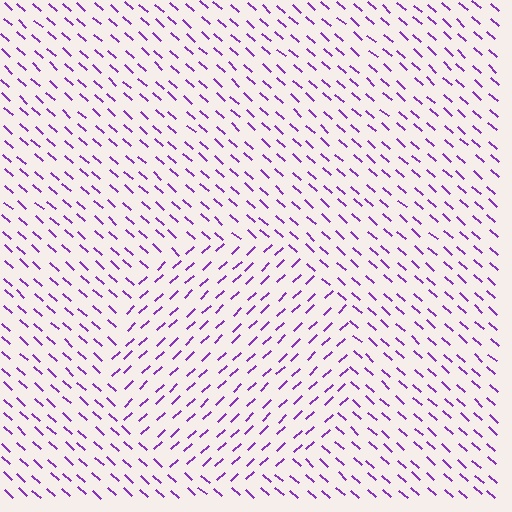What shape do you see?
I see a circle.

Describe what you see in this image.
The image is filled with small purple line segments. A circle region in the image has lines oriented differently from the surrounding lines, creating a visible texture boundary.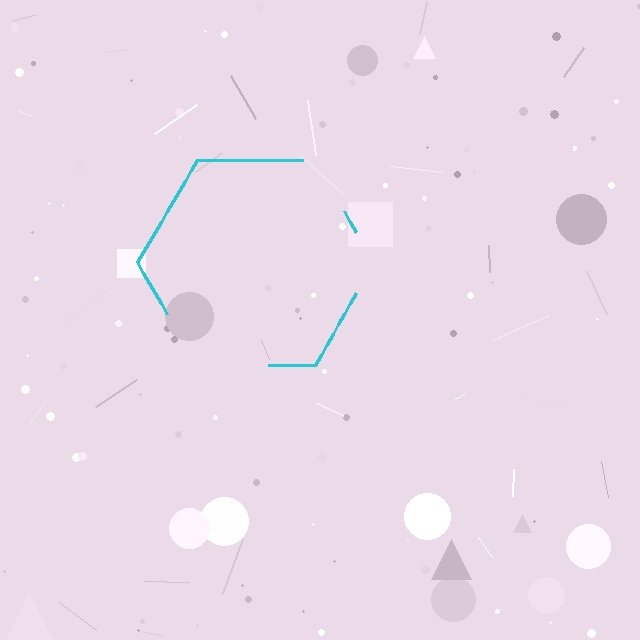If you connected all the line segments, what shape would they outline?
They would outline a hexagon.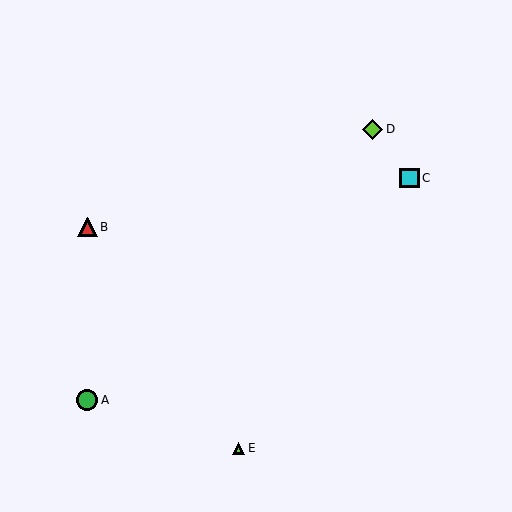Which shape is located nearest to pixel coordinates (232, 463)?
The lime triangle (labeled E) at (239, 448) is nearest to that location.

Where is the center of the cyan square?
The center of the cyan square is at (410, 178).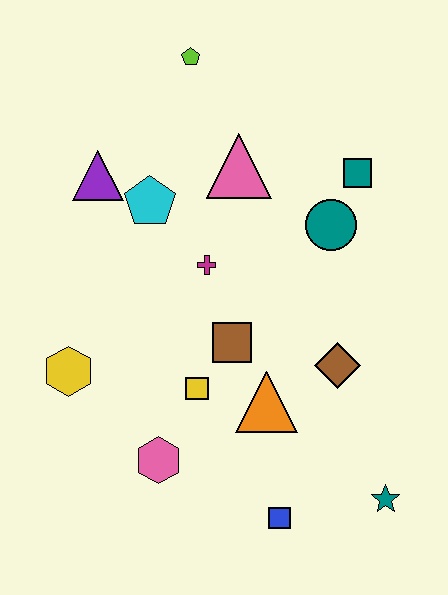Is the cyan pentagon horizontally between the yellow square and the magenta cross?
No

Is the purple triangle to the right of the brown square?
No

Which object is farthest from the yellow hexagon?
The teal square is farthest from the yellow hexagon.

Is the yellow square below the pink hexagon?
No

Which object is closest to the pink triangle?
The cyan pentagon is closest to the pink triangle.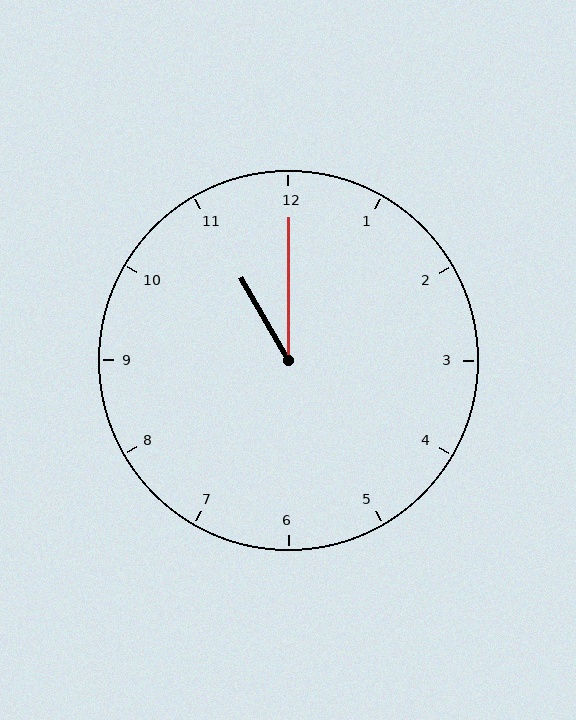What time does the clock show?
11:00.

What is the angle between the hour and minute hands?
Approximately 30 degrees.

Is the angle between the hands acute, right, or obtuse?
It is acute.